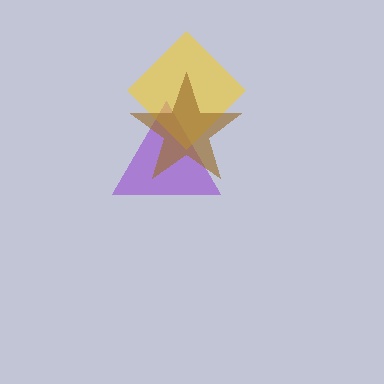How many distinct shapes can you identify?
There are 3 distinct shapes: a purple triangle, a yellow diamond, a brown star.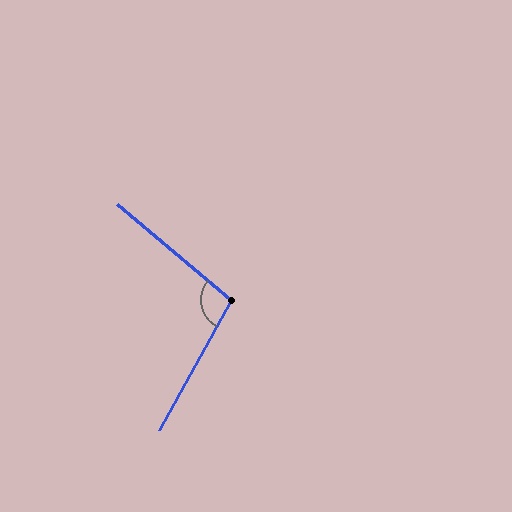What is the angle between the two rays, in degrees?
Approximately 101 degrees.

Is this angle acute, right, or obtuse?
It is obtuse.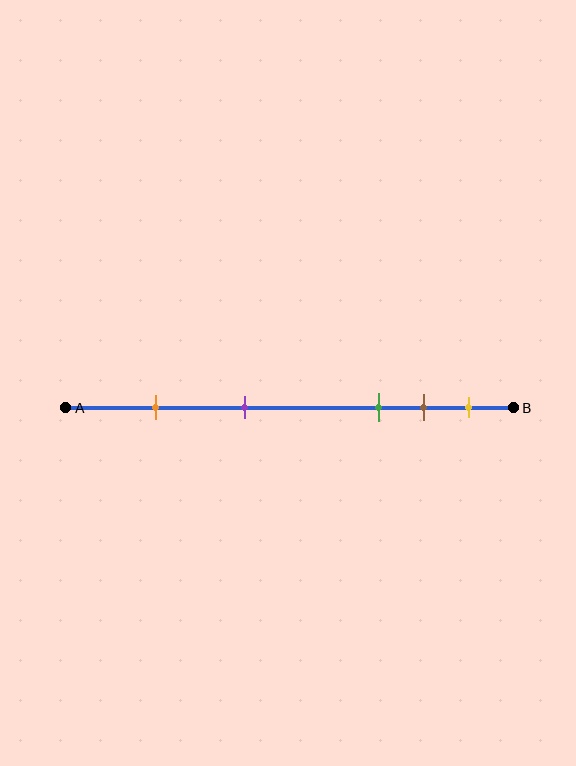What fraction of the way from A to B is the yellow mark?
The yellow mark is approximately 90% (0.9) of the way from A to B.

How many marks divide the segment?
There are 5 marks dividing the segment.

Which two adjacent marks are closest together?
The brown and yellow marks are the closest adjacent pair.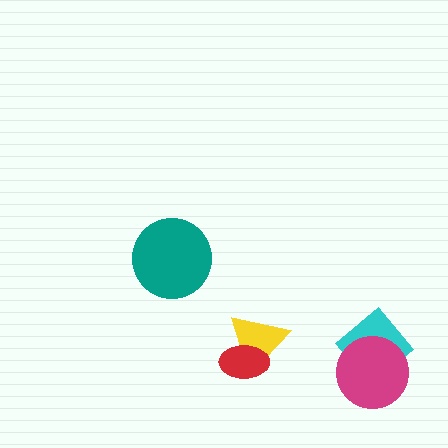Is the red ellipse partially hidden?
No, no other shape covers it.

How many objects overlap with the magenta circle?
1 object overlaps with the magenta circle.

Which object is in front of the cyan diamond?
The magenta circle is in front of the cyan diamond.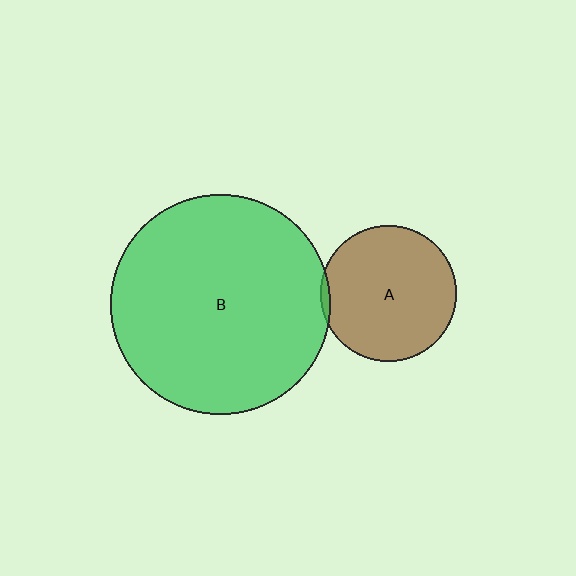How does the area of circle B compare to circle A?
Approximately 2.6 times.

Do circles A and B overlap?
Yes.